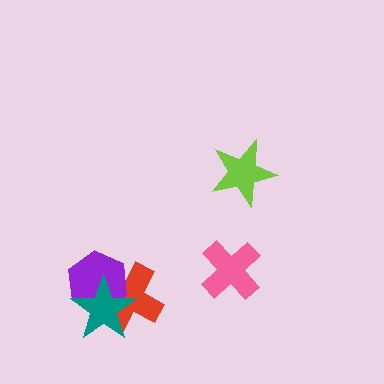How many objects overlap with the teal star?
2 objects overlap with the teal star.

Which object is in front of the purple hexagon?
The teal star is in front of the purple hexagon.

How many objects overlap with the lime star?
0 objects overlap with the lime star.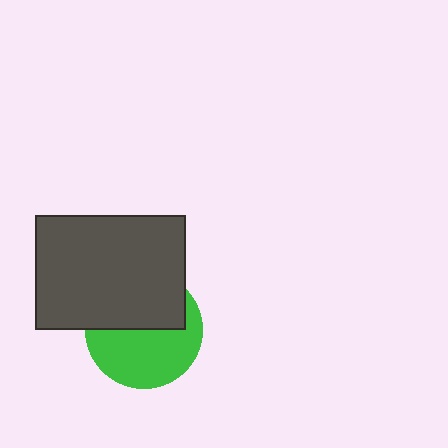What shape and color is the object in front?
The object in front is a dark gray rectangle.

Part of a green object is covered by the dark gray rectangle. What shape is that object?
It is a circle.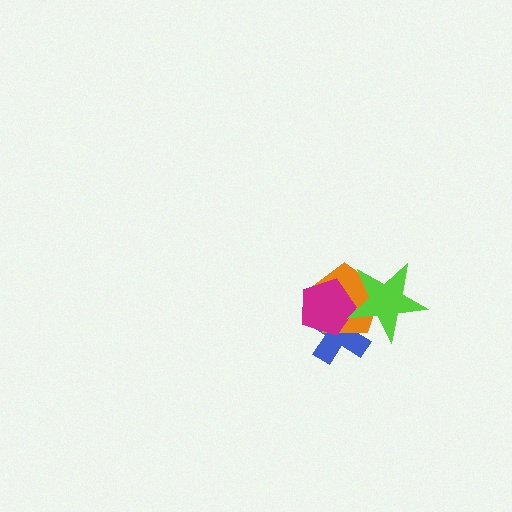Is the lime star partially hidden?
No, no other shape covers it.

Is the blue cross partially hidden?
Yes, it is partially covered by another shape.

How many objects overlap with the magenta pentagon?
3 objects overlap with the magenta pentagon.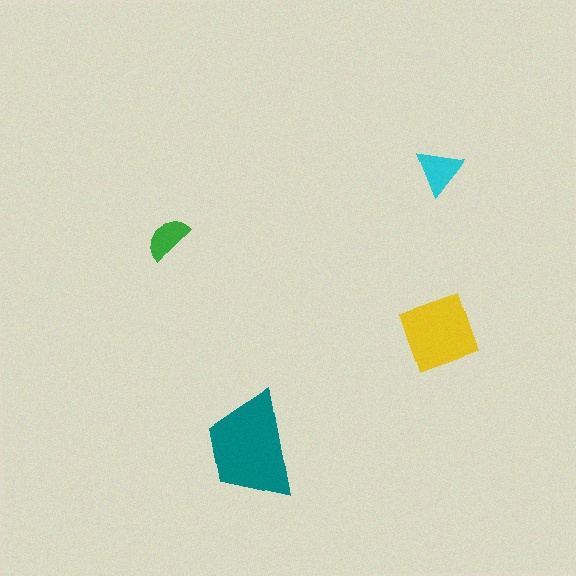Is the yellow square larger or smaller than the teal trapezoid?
Smaller.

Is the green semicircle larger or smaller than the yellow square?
Smaller.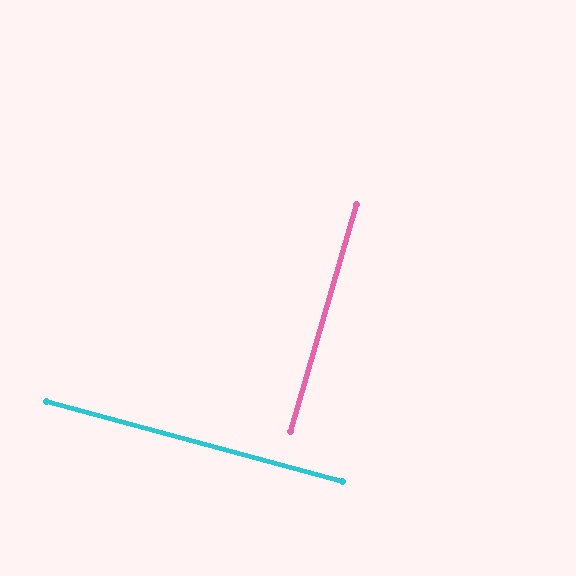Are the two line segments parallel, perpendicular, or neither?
Perpendicular — they meet at approximately 89°.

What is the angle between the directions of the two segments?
Approximately 89 degrees.